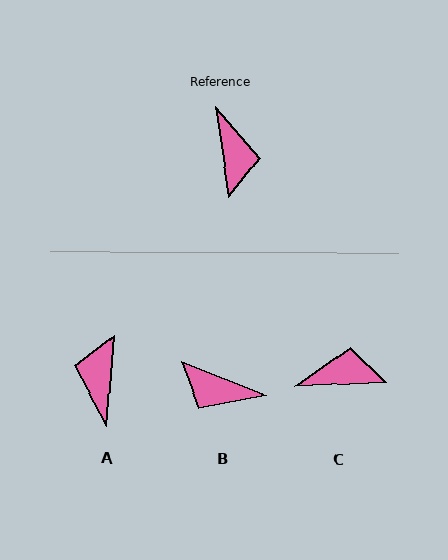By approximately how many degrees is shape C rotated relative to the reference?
Approximately 84 degrees counter-clockwise.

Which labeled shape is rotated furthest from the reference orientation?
A, about 167 degrees away.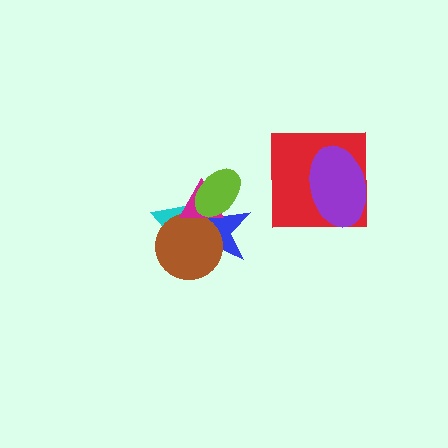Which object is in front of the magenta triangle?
The lime ellipse is in front of the magenta triangle.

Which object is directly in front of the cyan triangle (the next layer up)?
The brown circle is directly in front of the cyan triangle.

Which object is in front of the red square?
The purple ellipse is in front of the red square.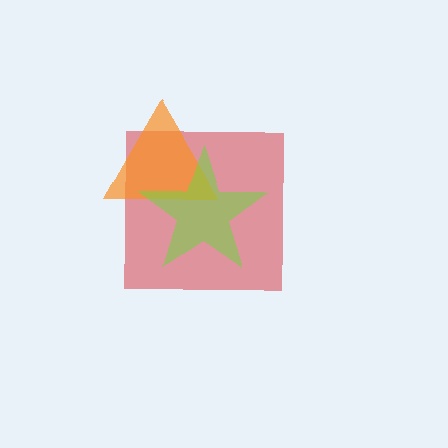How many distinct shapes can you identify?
There are 3 distinct shapes: a red square, an orange triangle, a lime star.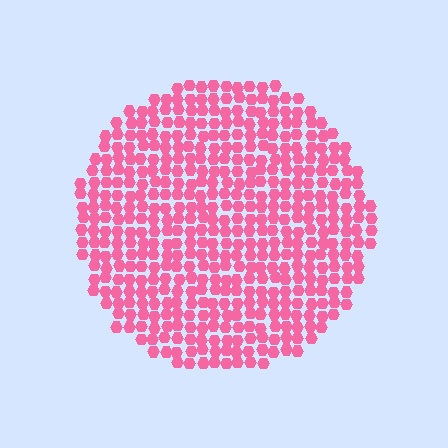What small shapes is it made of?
It is made of small hexagons.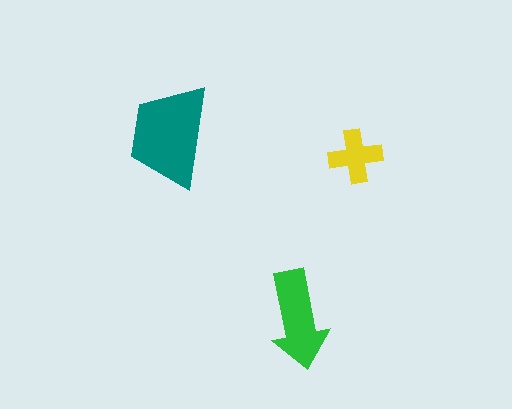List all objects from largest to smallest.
The teal trapezoid, the green arrow, the yellow cross.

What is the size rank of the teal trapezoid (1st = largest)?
1st.